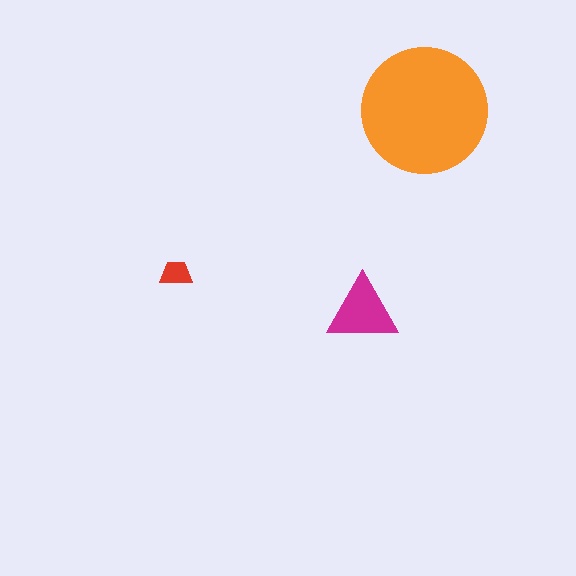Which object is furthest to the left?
The red trapezoid is leftmost.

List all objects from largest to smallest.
The orange circle, the magenta triangle, the red trapezoid.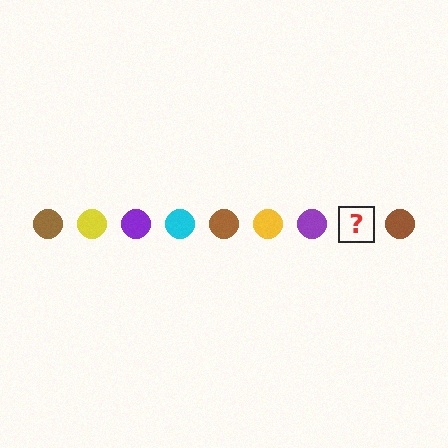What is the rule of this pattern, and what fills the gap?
The rule is that the pattern cycles through brown, yellow, purple, cyan circles. The gap should be filled with a cyan circle.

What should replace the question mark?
The question mark should be replaced with a cyan circle.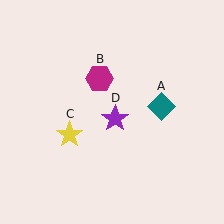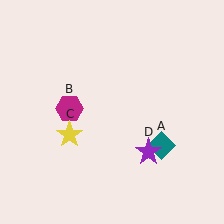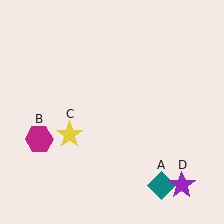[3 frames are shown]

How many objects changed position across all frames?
3 objects changed position: teal diamond (object A), magenta hexagon (object B), purple star (object D).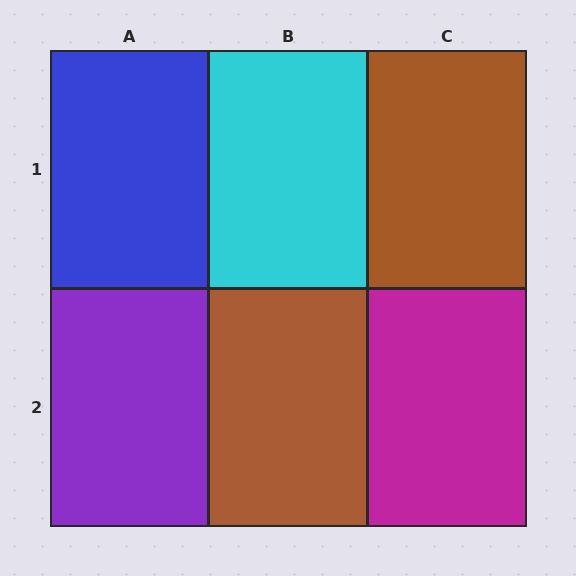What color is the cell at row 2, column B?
Brown.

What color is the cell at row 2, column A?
Purple.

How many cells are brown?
2 cells are brown.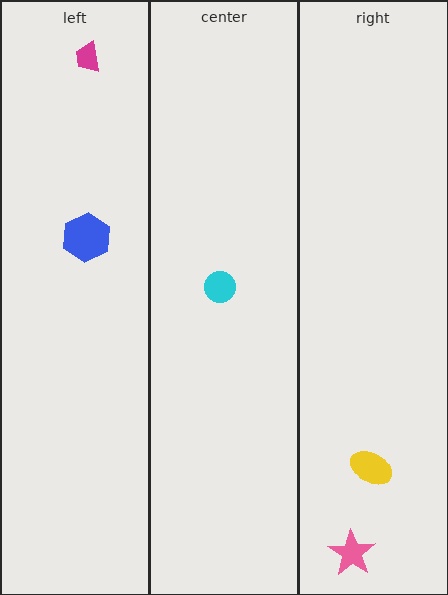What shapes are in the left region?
The magenta trapezoid, the blue hexagon.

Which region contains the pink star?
The right region.